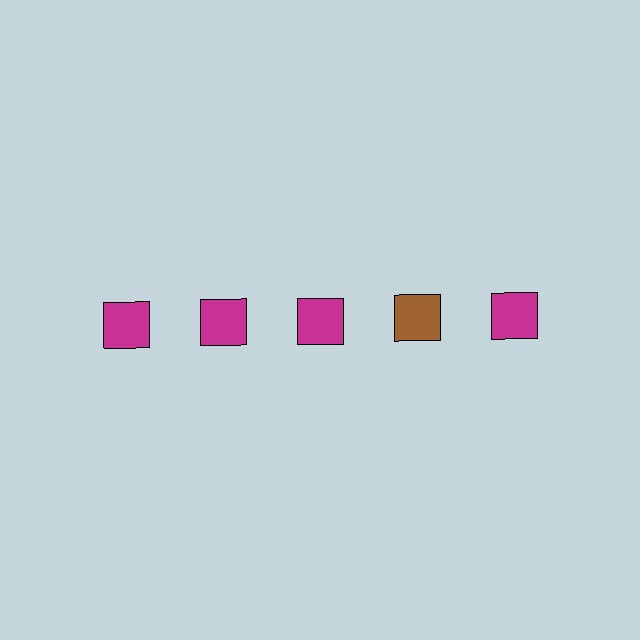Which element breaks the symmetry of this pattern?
The brown square in the top row, second from right column breaks the symmetry. All other shapes are magenta squares.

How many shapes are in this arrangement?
There are 5 shapes arranged in a grid pattern.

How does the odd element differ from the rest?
It has a different color: brown instead of magenta.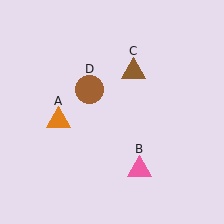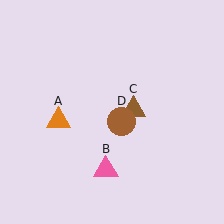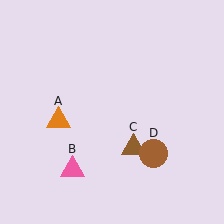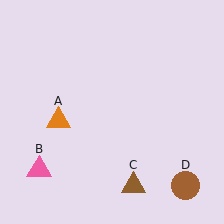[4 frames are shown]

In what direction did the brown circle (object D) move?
The brown circle (object D) moved down and to the right.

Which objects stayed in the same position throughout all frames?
Orange triangle (object A) remained stationary.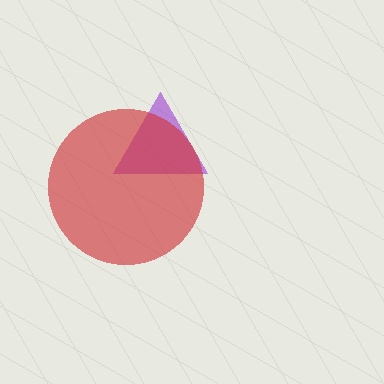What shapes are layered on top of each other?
The layered shapes are: a purple triangle, a red circle.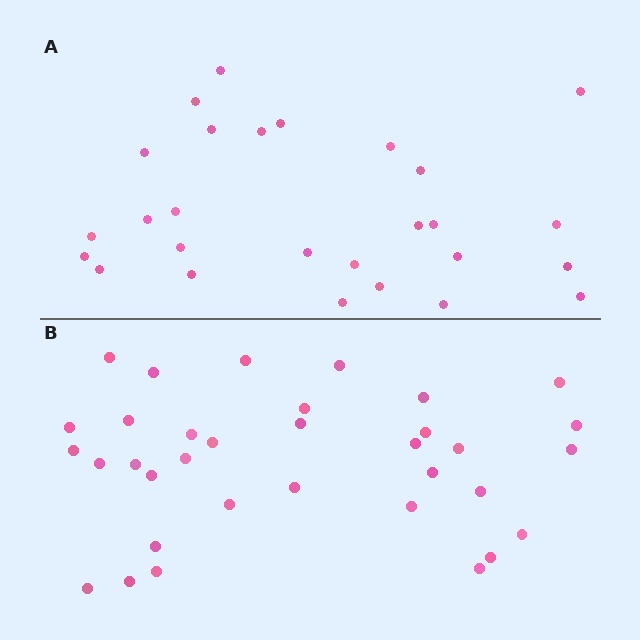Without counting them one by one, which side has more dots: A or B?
Region B (the bottom region) has more dots.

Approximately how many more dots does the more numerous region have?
Region B has roughly 8 or so more dots than region A.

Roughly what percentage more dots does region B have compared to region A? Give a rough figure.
About 25% more.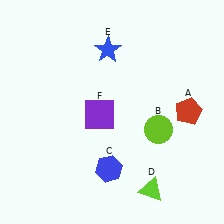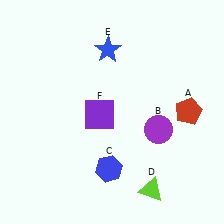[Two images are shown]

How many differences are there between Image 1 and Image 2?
There is 1 difference between the two images.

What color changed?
The circle (B) changed from lime in Image 1 to purple in Image 2.